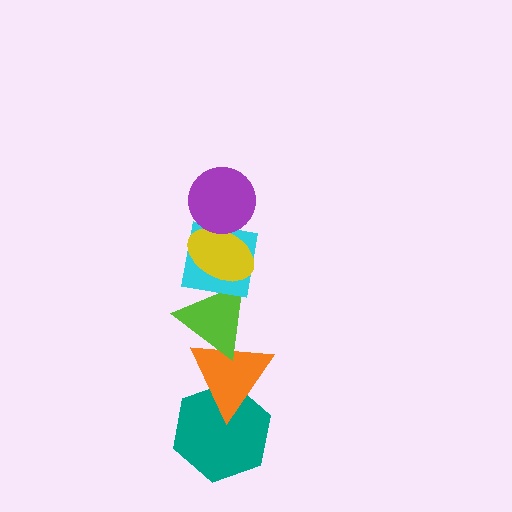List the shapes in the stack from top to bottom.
From top to bottom: the purple circle, the yellow ellipse, the cyan square, the lime triangle, the orange triangle, the teal hexagon.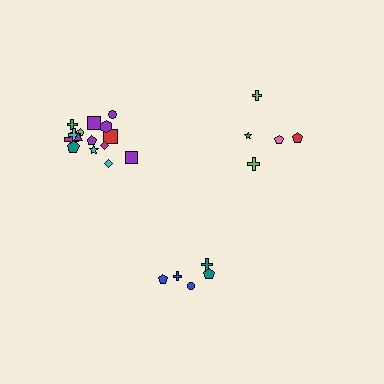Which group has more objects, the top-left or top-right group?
The top-left group.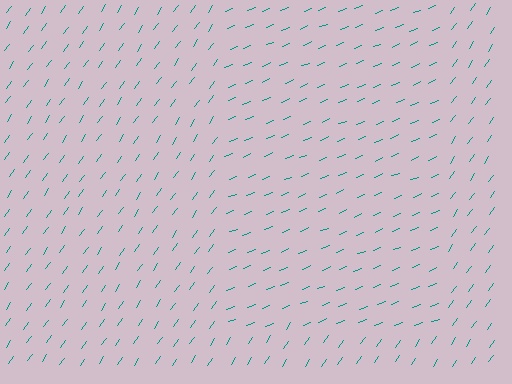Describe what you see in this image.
The image is filled with small teal line segments. A rectangle region in the image has lines oriented differently from the surrounding lines, creating a visible texture boundary.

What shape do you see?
I see a rectangle.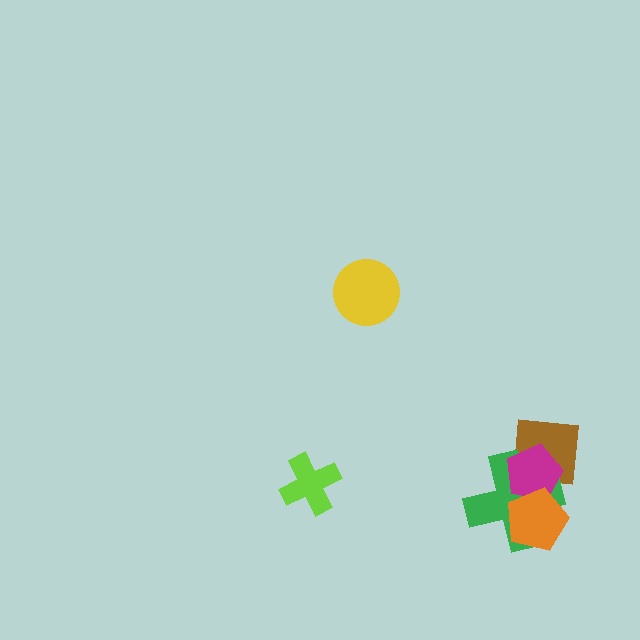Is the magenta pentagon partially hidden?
Yes, it is partially covered by another shape.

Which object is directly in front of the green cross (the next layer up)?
The magenta pentagon is directly in front of the green cross.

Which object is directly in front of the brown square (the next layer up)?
The green cross is directly in front of the brown square.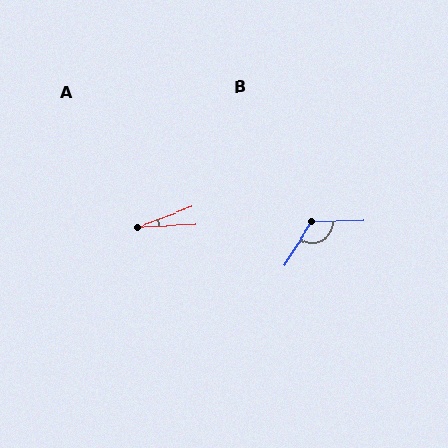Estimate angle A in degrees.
Approximately 19 degrees.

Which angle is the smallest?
A, at approximately 19 degrees.